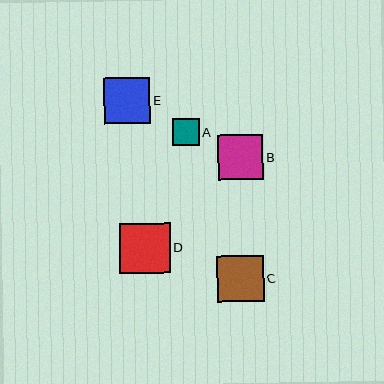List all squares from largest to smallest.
From largest to smallest: D, C, E, B, A.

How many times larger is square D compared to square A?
Square D is approximately 1.9 times the size of square A.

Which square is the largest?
Square D is the largest with a size of approximately 51 pixels.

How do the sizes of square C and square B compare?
Square C and square B are approximately the same size.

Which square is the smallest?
Square A is the smallest with a size of approximately 27 pixels.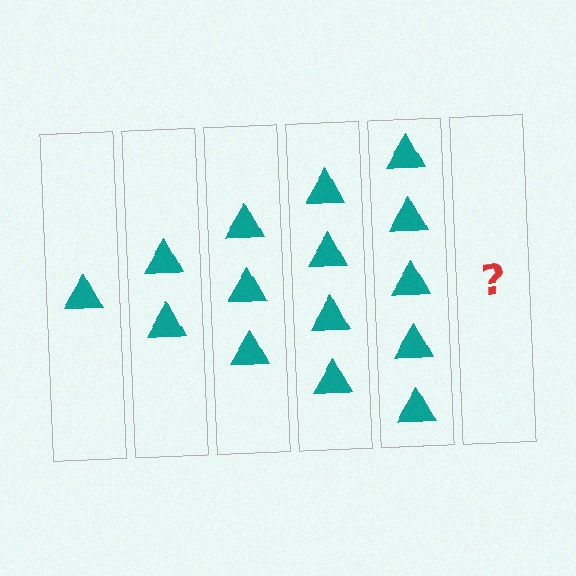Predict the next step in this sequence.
The next step is 6 triangles.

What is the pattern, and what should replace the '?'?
The pattern is that each step adds one more triangle. The '?' should be 6 triangles.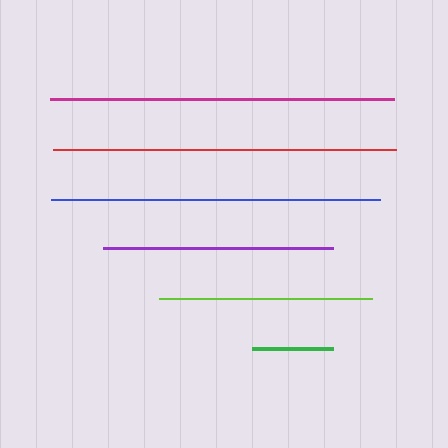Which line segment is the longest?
The magenta line is the longest at approximately 343 pixels.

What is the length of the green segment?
The green segment is approximately 81 pixels long.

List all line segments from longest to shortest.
From longest to shortest: magenta, red, blue, purple, lime, green.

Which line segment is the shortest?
The green line is the shortest at approximately 81 pixels.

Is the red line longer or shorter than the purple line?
The red line is longer than the purple line.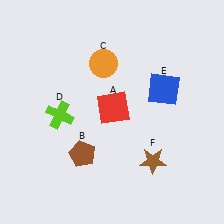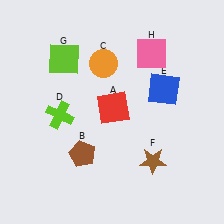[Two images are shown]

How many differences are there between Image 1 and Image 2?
There are 2 differences between the two images.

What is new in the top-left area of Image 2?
A lime square (G) was added in the top-left area of Image 2.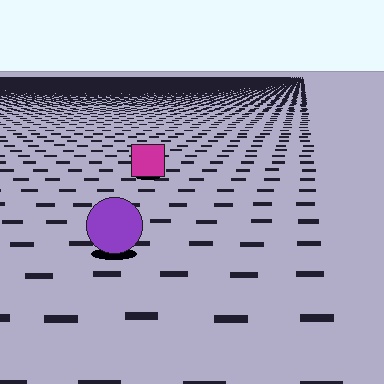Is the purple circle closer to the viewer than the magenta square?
Yes. The purple circle is closer — you can tell from the texture gradient: the ground texture is coarser near it.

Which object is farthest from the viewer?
The magenta square is farthest from the viewer. It appears smaller and the ground texture around it is denser.